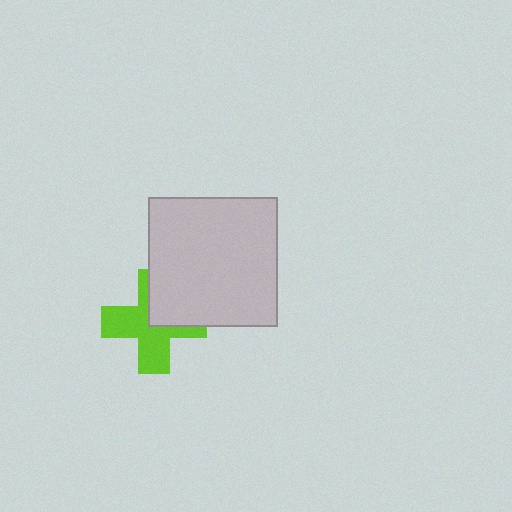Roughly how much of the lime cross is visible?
About half of it is visible (roughly 63%).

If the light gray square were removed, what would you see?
You would see the complete lime cross.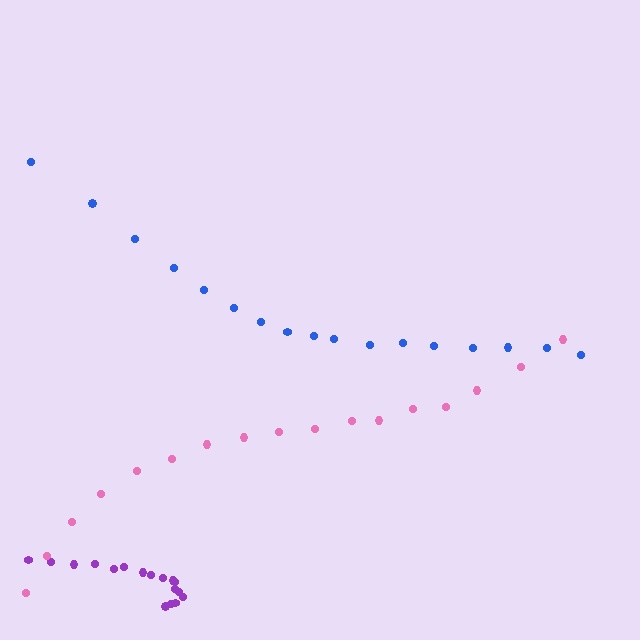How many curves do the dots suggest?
There are 3 distinct paths.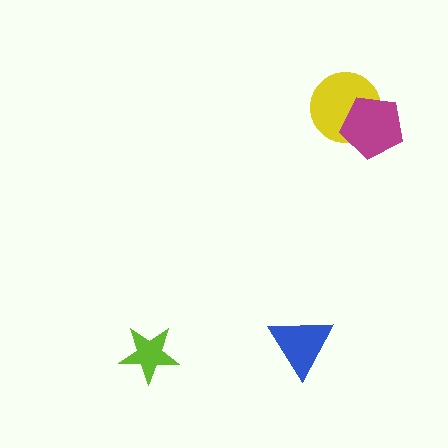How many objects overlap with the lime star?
0 objects overlap with the lime star.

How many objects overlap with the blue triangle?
0 objects overlap with the blue triangle.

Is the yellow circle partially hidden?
Yes, it is partially covered by another shape.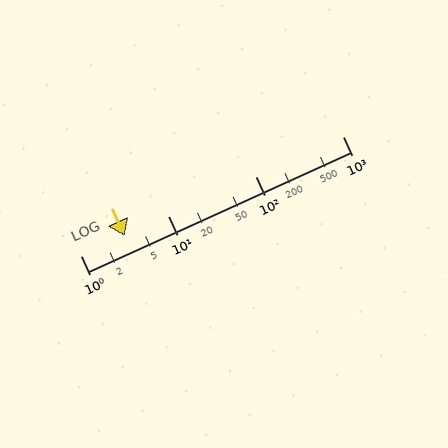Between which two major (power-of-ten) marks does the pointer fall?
The pointer is between 1 and 10.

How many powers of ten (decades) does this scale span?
The scale spans 3 decades, from 1 to 1000.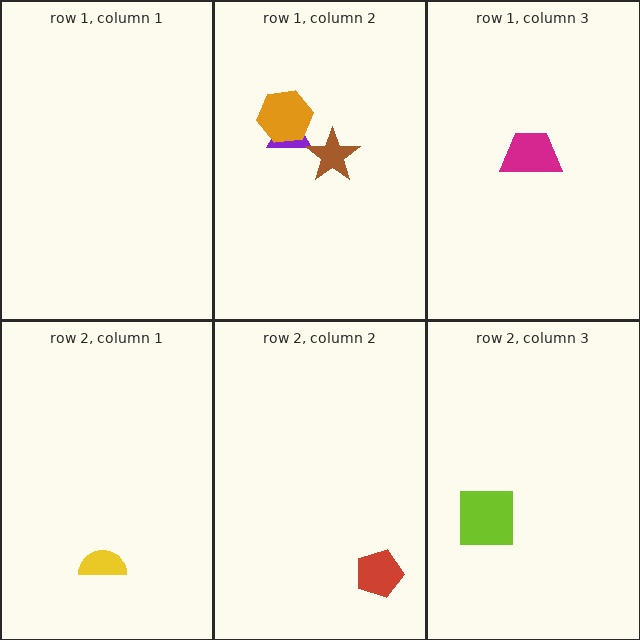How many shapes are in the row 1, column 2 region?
3.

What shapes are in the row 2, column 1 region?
The yellow semicircle.